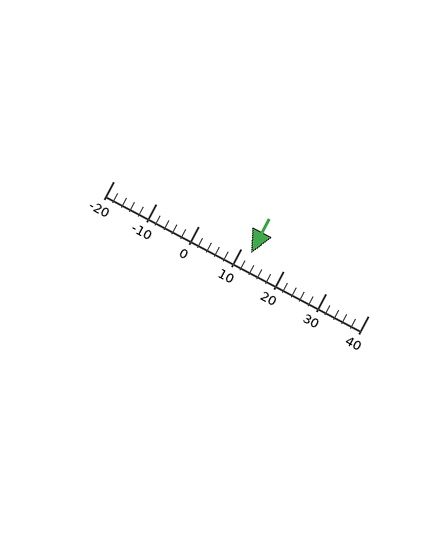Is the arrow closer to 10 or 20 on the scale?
The arrow is closer to 10.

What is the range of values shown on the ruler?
The ruler shows values from -20 to 40.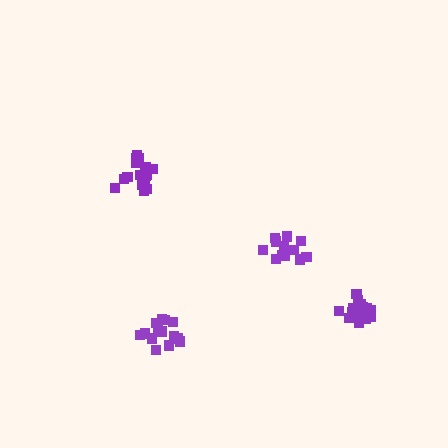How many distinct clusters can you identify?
There are 4 distinct clusters.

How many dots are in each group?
Group 1: 18 dots, Group 2: 13 dots, Group 3: 19 dots, Group 4: 17 dots (67 total).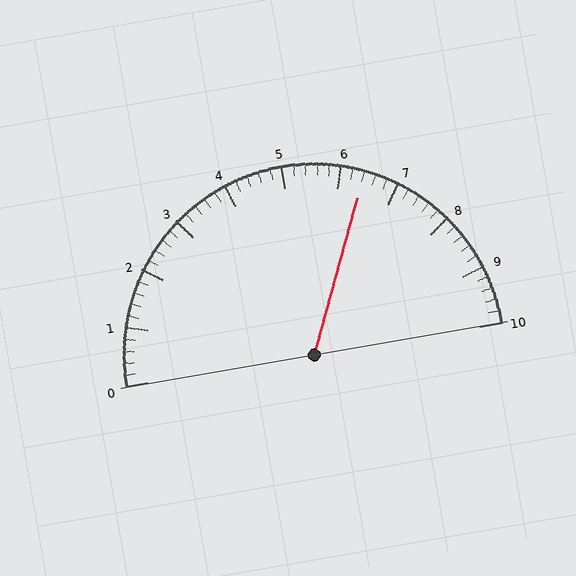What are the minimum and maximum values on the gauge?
The gauge ranges from 0 to 10.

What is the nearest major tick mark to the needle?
The nearest major tick mark is 6.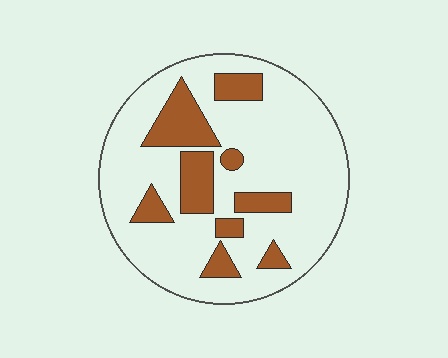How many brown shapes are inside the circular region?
9.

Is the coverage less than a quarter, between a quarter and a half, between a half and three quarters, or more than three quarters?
Less than a quarter.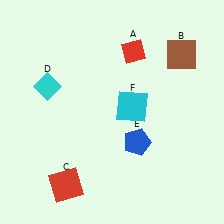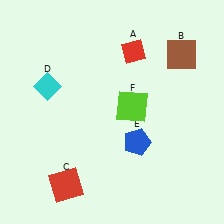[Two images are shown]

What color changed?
The square (F) changed from cyan in Image 1 to lime in Image 2.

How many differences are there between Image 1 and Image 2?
There is 1 difference between the two images.